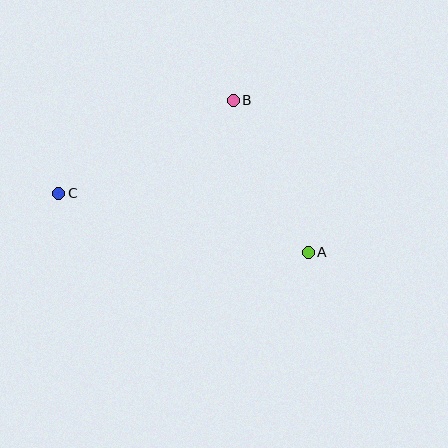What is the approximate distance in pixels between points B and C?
The distance between B and C is approximately 198 pixels.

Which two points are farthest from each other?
Points A and C are farthest from each other.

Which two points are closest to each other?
Points A and B are closest to each other.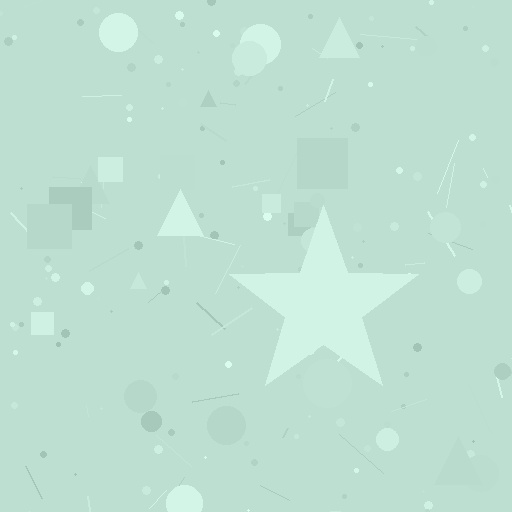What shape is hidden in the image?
A star is hidden in the image.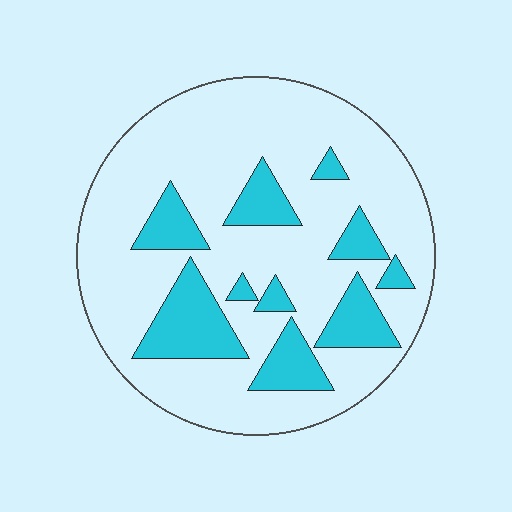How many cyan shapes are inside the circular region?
10.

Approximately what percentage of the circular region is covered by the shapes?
Approximately 25%.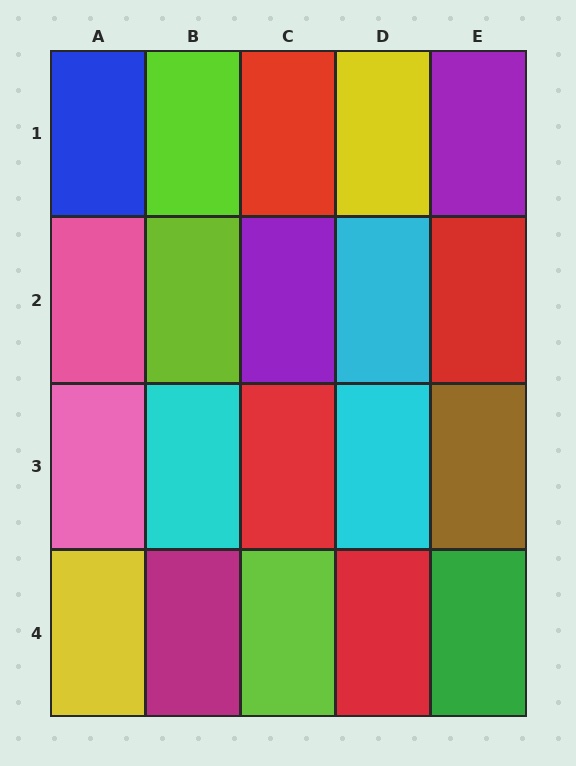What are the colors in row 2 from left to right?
Pink, lime, purple, cyan, red.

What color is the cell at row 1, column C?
Red.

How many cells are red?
4 cells are red.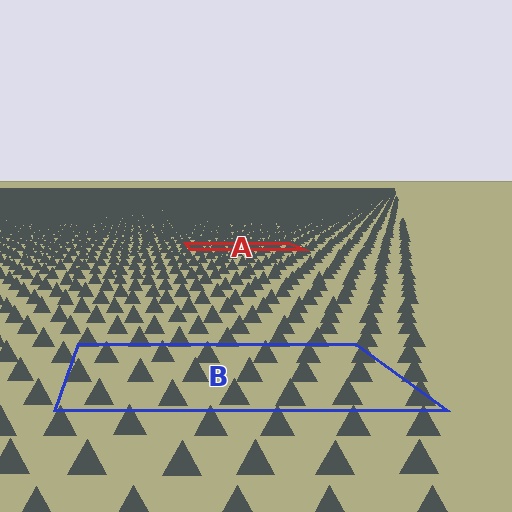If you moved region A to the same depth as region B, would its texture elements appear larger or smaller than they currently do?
They would appear larger. At a closer depth, the same texture elements are projected at a bigger on-screen size.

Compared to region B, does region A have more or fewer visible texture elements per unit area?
Region A has more texture elements per unit area — they are packed more densely because it is farther away.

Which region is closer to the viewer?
Region B is closer. The texture elements there are larger and more spread out.